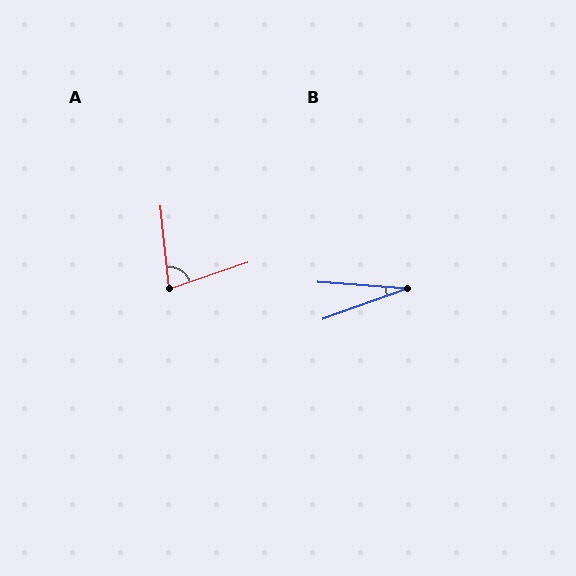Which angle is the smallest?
B, at approximately 24 degrees.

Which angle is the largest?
A, at approximately 77 degrees.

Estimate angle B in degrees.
Approximately 24 degrees.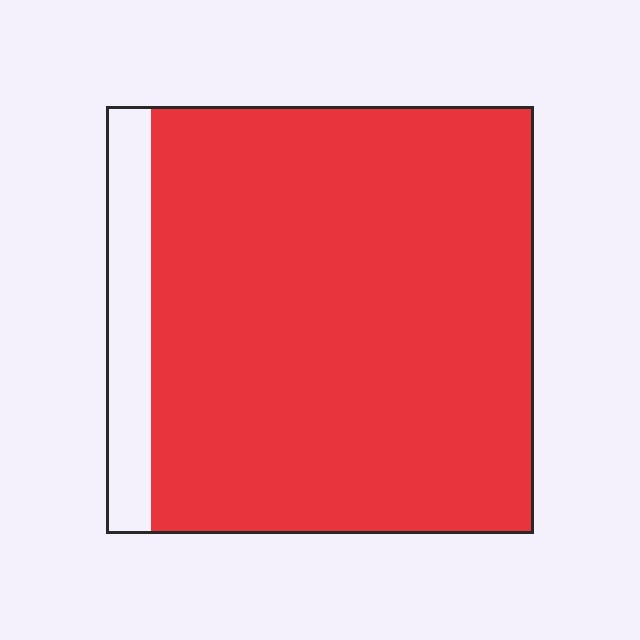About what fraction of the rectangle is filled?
About nine tenths (9/10).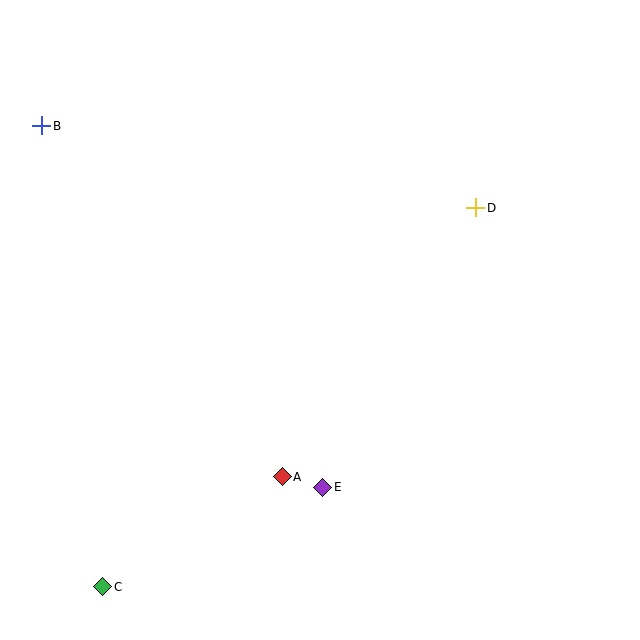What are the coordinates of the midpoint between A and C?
The midpoint between A and C is at (192, 532).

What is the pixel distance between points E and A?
The distance between E and A is 42 pixels.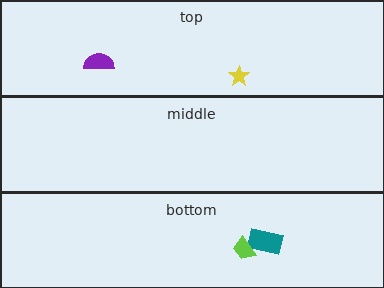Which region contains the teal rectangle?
The bottom region.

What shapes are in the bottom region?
The teal rectangle, the lime trapezoid.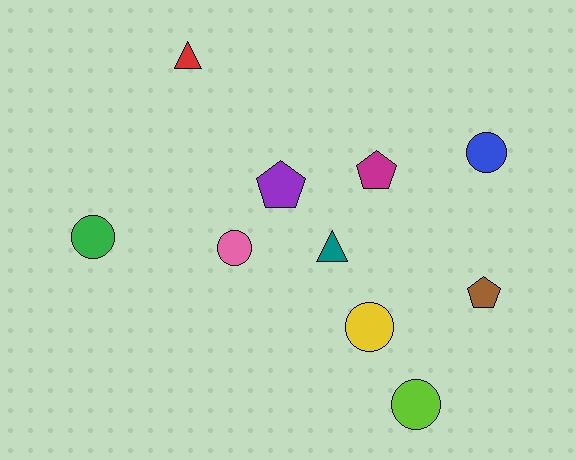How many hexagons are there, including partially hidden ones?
There are no hexagons.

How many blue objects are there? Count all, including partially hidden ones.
There is 1 blue object.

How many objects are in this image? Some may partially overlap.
There are 10 objects.